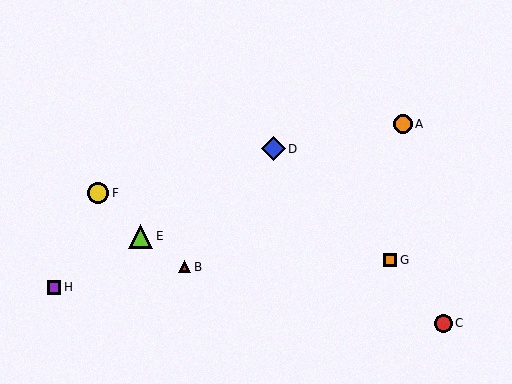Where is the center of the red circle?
The center of the red circle is at (443, 323).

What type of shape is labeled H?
Shape H is a purple square.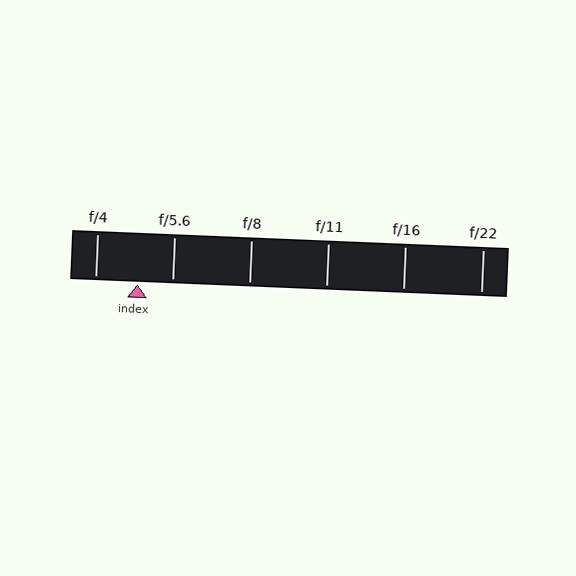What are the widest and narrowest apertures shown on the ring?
The widest aperture shown is f/4 and the narrowest is f/22.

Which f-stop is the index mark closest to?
The index mark is closest to f/5.6.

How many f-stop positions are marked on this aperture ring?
There are 6 f-stop positions marked.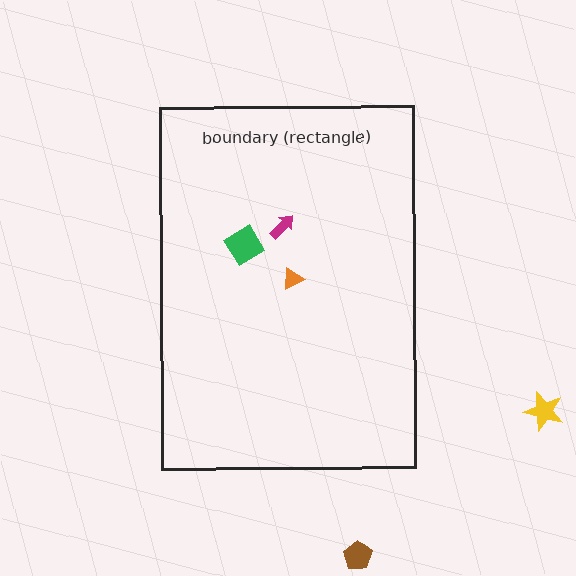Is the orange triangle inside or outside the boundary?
Inside.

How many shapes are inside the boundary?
3 inside, 2 outside.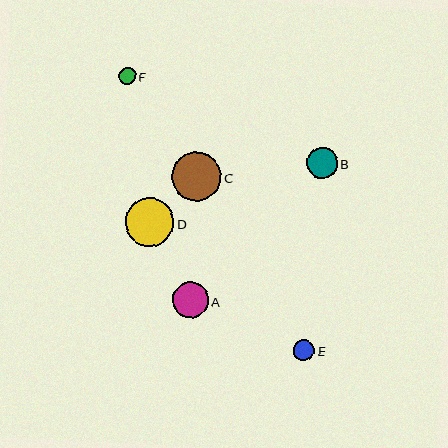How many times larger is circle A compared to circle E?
Circle A is approximately 1.7 times the size of circle E.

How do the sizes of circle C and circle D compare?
Circle C and circle D are approximately the same size.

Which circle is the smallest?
Circle F is the smallest with a size of approximately 17 pixels.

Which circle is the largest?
Circle C is the largest with a size of approximately 49 pixels.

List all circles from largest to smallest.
From largest to smallest: C, D, A, B, E, F.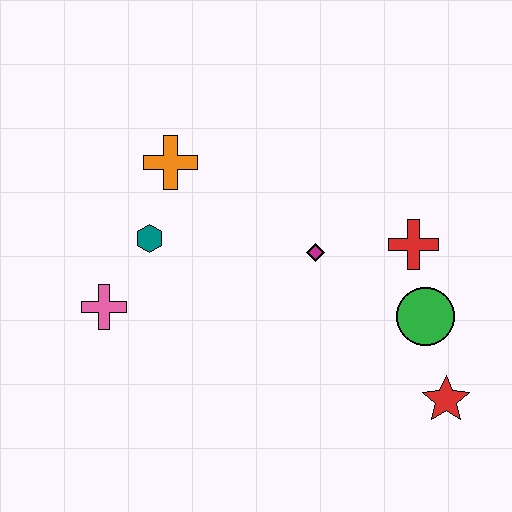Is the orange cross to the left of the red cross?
Yes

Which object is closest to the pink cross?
The teal hexagon is closest to the pink cross.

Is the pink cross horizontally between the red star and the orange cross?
No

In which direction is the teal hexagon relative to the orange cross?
The teal hexagon is below the orange cross.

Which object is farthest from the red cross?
The pink cross is farthest from the red cross.